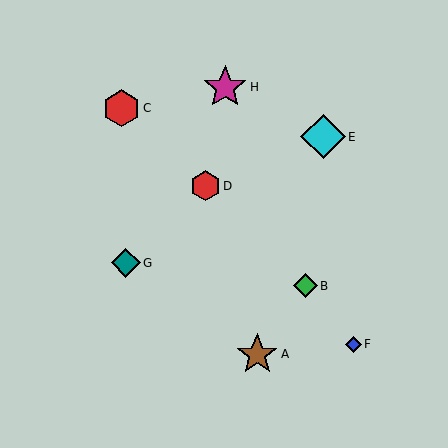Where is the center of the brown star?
The center of the brown star is at (257, 354).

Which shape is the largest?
The cyan diamond (labeled E) is the largest.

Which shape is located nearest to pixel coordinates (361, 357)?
The blue diamond (labeled F) at (353, 344) is nearest to that location.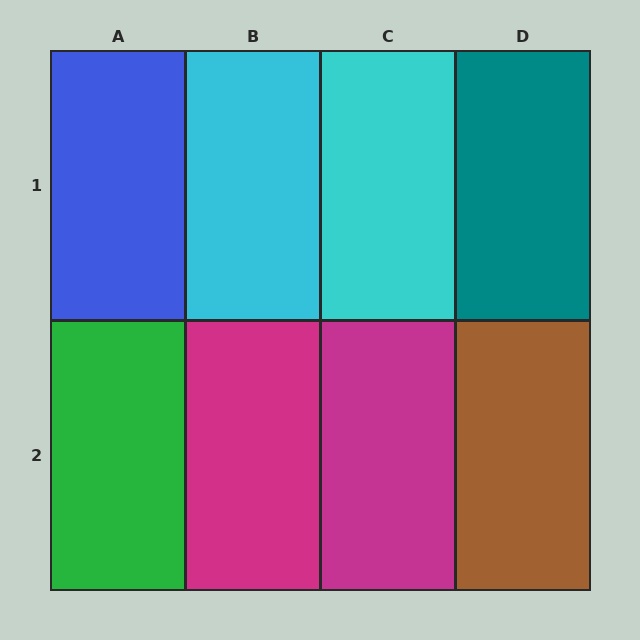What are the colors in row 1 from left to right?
Blue, cyan, cyan, teal.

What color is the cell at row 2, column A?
Green.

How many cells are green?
1 cell is green.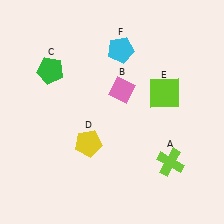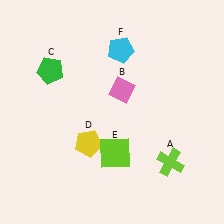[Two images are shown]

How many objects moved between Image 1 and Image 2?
1 object moved between the two images.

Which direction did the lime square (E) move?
The lime square (E) moved down.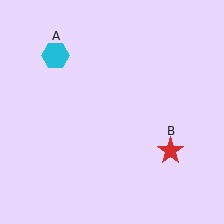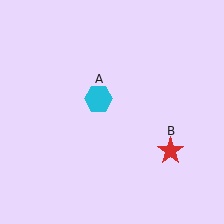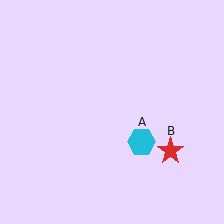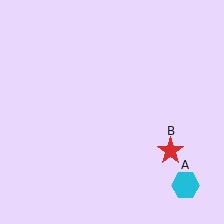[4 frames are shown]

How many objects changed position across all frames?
1 object changed position: cyan hexagon (object A).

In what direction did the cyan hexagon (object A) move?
The cyan hexagon (object A) moved down and to the right.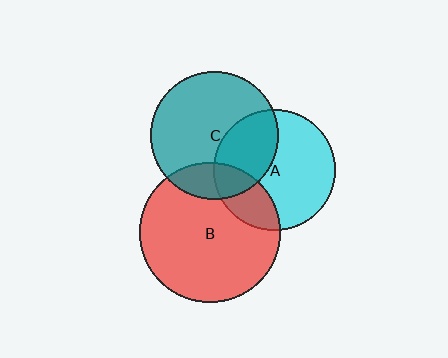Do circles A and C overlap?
Yes.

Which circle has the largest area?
Circle B (red).